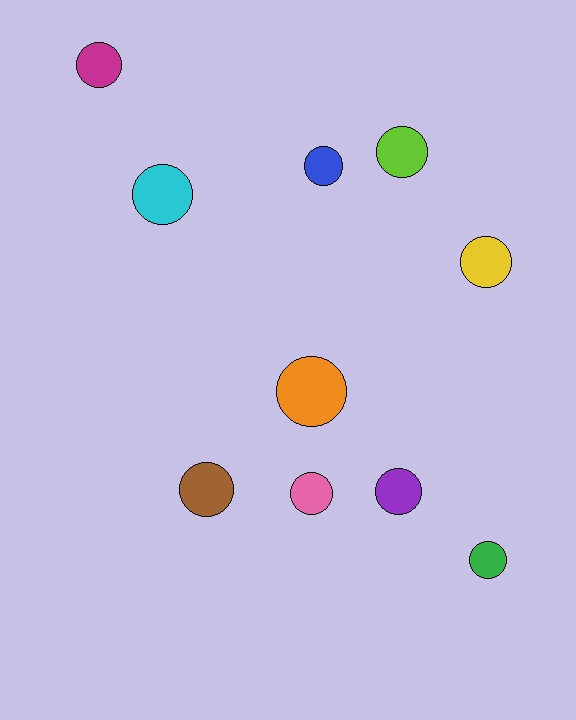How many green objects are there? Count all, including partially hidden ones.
There is 1 green object.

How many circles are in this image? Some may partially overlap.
There are 10 circles.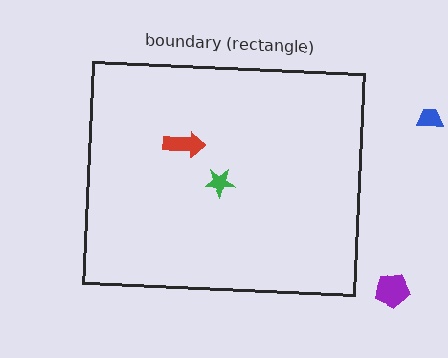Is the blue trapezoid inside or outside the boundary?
Outside.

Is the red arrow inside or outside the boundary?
Inside.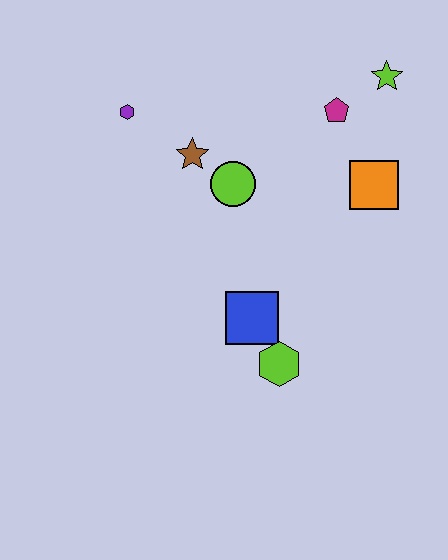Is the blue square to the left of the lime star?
Yes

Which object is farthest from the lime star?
The lime hexagon is farthest from the lime star.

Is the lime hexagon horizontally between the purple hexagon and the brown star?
No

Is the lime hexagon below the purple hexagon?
Yes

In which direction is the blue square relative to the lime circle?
The blue square is below the lime circle.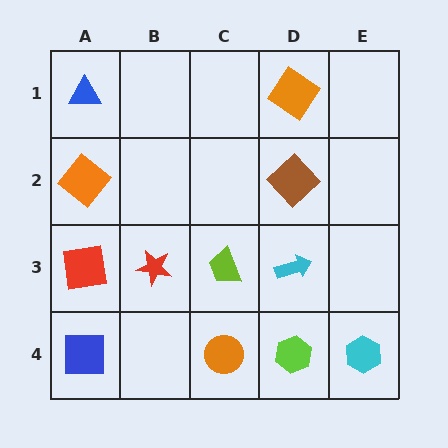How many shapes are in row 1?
2 shapes.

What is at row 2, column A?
An orange diamond.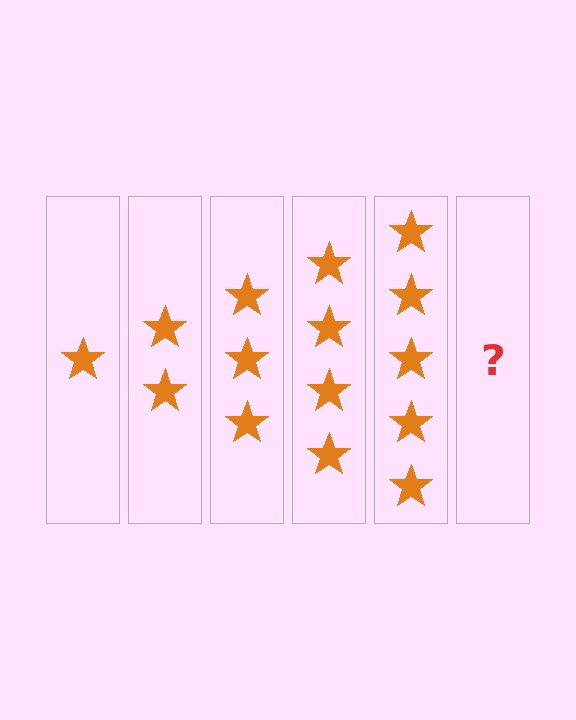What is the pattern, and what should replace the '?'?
The pattern is that each step adds one more star. The '?' should be 6 stars.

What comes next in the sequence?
The next element should be 6 stars.